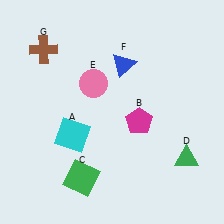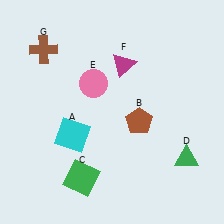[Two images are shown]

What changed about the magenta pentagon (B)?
In Image 1, B is magenta. In Image 2, it changed to brown.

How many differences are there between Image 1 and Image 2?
There are 2 differences between the two images.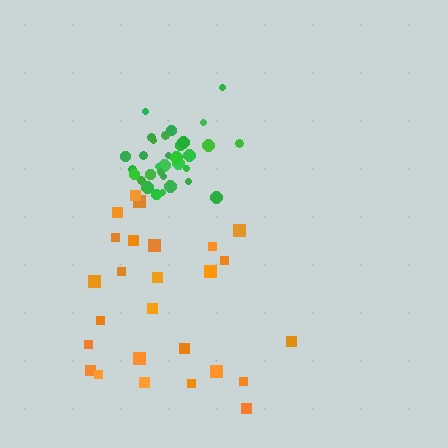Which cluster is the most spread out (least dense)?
Orange.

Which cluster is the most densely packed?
Green.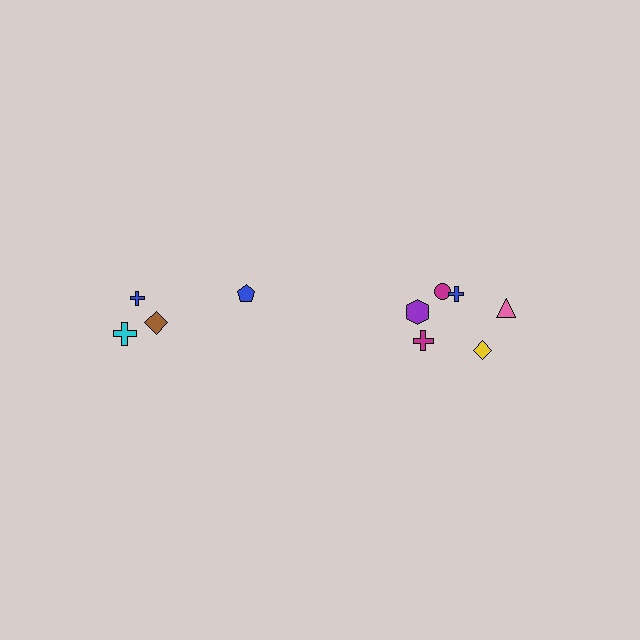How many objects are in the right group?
There are 6 objects.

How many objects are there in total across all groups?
There are 10 objects.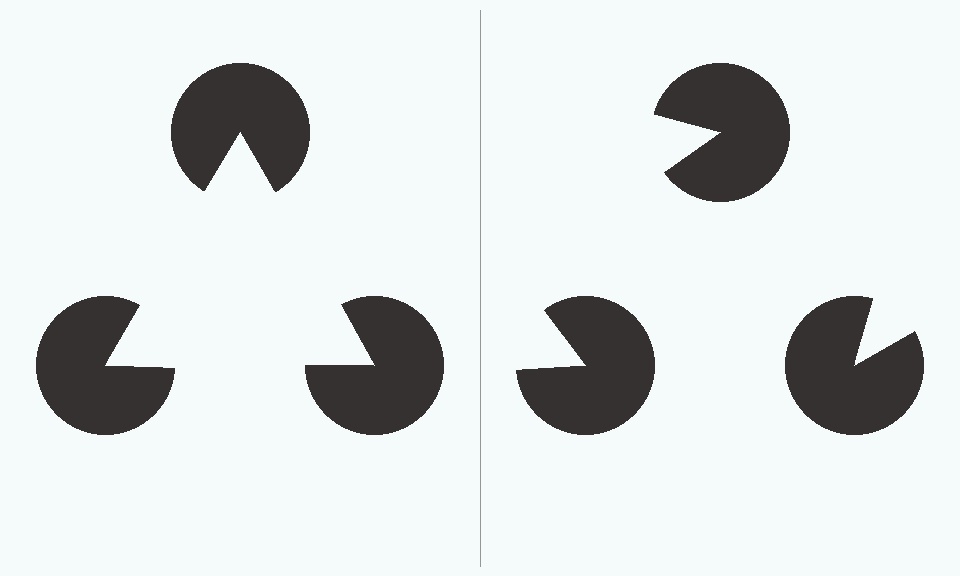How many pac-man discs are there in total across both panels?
6 — 3 on each side.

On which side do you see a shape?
An illusory triangle appears on the left side. On the right side the wedge cuts are rotated, so no coherent shape forms.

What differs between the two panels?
The pac-man discs are positioned identically on both sides; only the wedge orientations differ. On the left they align to a triangle; on the right they are misaligned.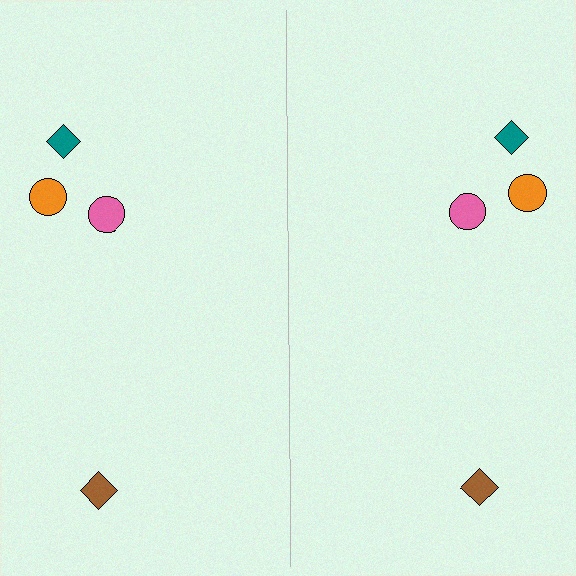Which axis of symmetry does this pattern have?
The pattern has a vertical axis of symmetry running through the center of the image.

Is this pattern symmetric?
Yes, this pattern has bilateral (reflection) symmetry.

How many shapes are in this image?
There are 8 shapes in this image.